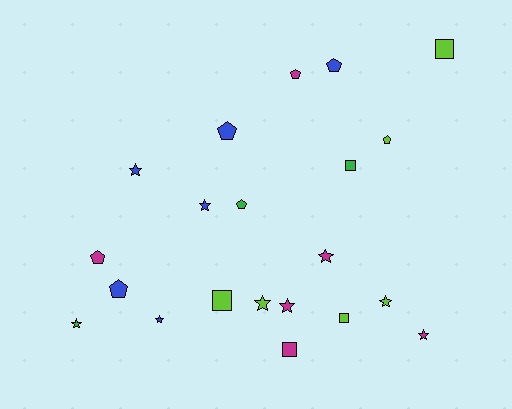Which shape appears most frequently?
Star, with 9 objects.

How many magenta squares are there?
There is 1 magenta square.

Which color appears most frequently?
Magenta, with 6 objects.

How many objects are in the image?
There are 21 objects.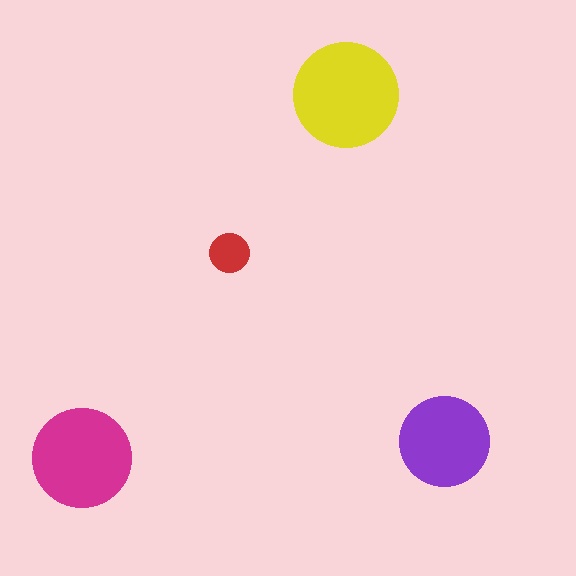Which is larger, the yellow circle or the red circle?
The yellow one.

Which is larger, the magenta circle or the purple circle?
The magenta one.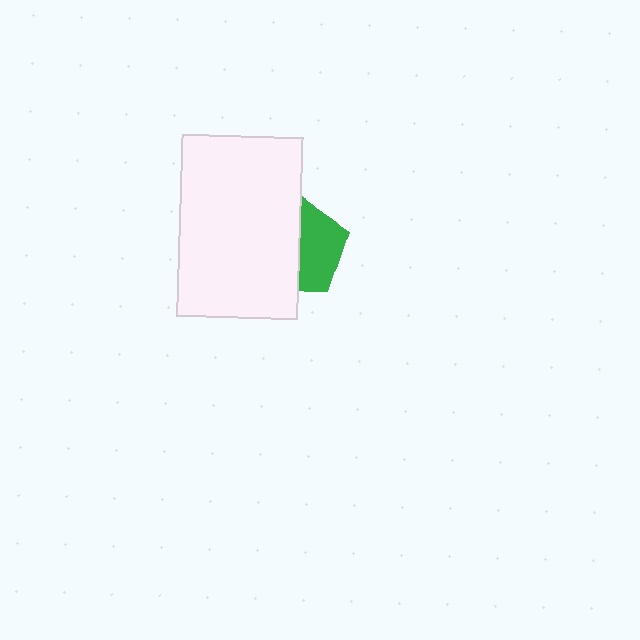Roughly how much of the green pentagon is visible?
About half of it is visible (roughly 47%).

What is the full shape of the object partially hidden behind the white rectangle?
The partially hidden object is a green pentagon.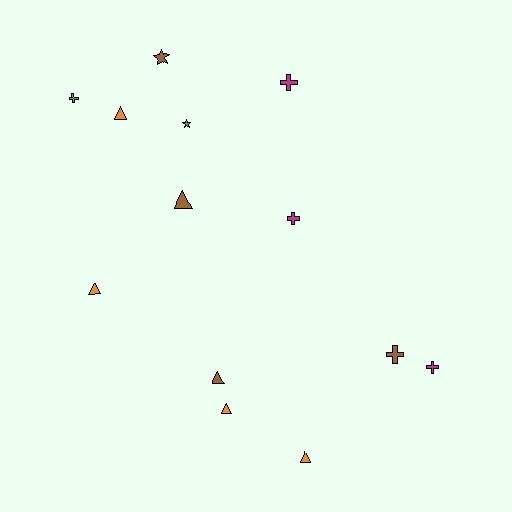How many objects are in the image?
There are 13 objects.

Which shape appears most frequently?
Triangle, with 6 objects.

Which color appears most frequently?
Orange, with 4 objects.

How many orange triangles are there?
There are 4 orange triangles.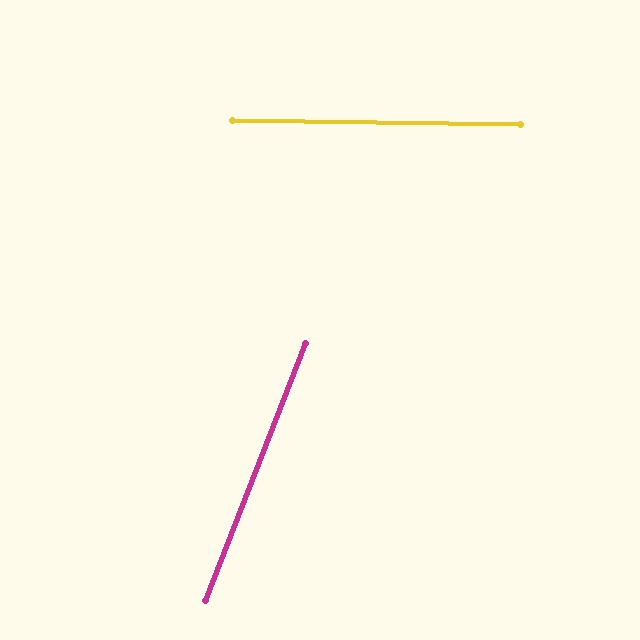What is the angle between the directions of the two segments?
Approximately 69 degrees.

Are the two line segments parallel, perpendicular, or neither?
Neither parallel nor perpendicular — they differ by about 69°.